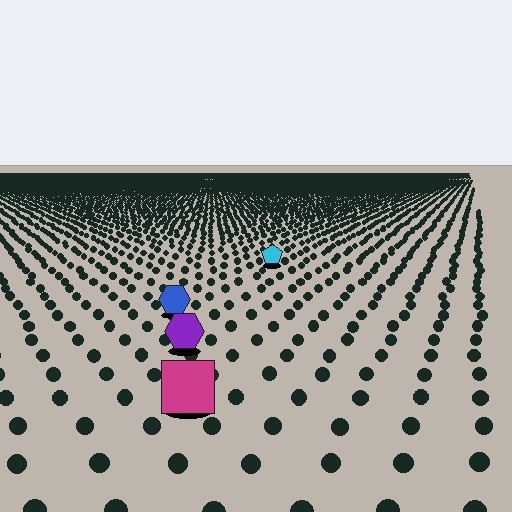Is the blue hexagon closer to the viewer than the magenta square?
No. The magenta square is closer — you can tell from the texture gradient: the ground texture is coarser near it.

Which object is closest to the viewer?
The magenta square is closest. The texture marks near it are larger and more spread out.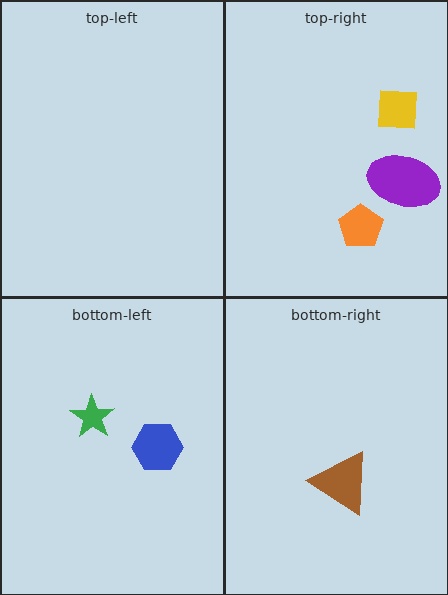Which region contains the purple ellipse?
The top-right region.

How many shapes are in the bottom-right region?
1.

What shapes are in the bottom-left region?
The green star, the blue hexagon.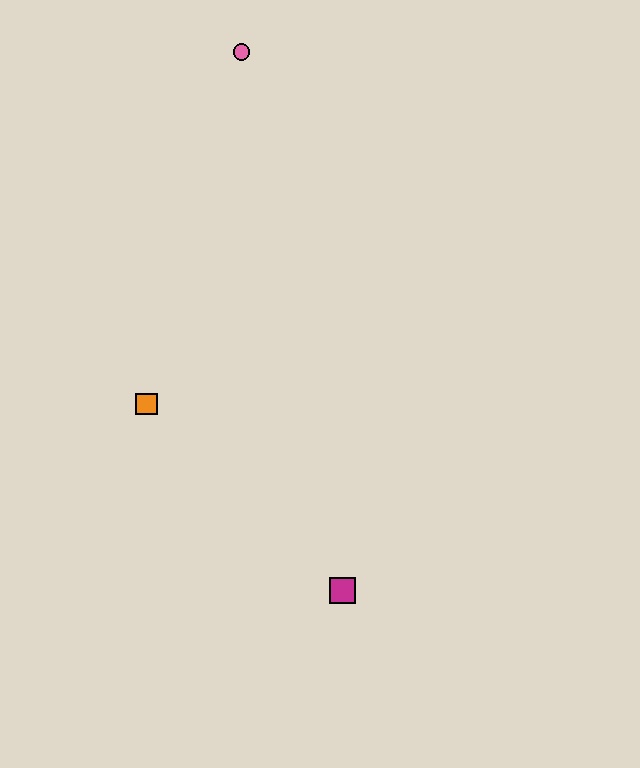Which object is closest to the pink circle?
The orange square is closest to the pink circle.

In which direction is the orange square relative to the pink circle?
The orange square is below the pink circle.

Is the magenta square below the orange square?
Yes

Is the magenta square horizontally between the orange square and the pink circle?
No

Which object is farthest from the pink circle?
The magenta square is farthest from the pink circle.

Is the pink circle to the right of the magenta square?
No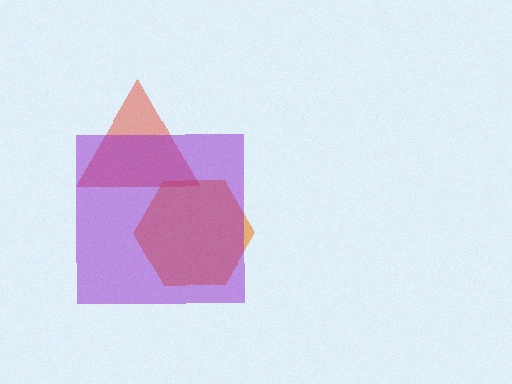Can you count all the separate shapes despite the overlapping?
Yes, there are 3 separate shapes.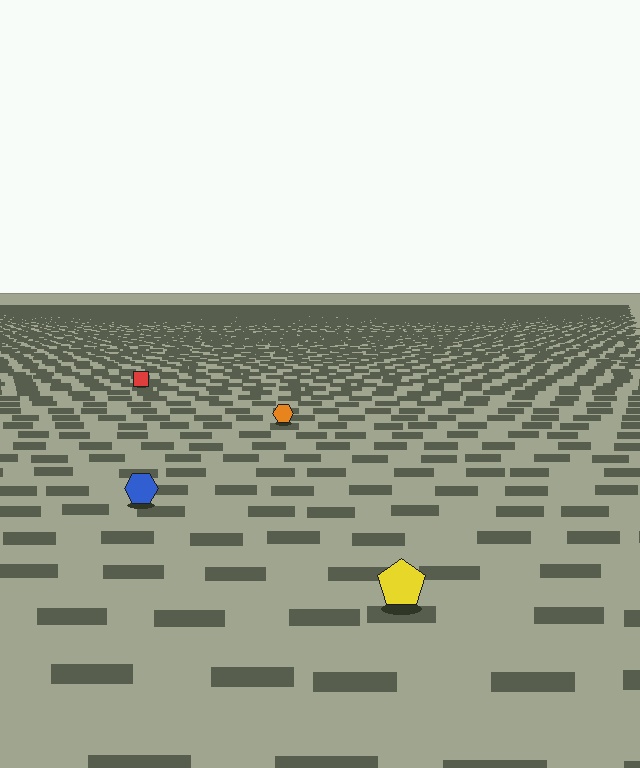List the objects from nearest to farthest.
From nearest to farthest: the yellow pentagon, the blue hexagon, the orange hexagon, the red square.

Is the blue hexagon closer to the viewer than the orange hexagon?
Yes. The blue hexagon is closer — you can tell from the texture gradient: the ground texture is coarser near it.